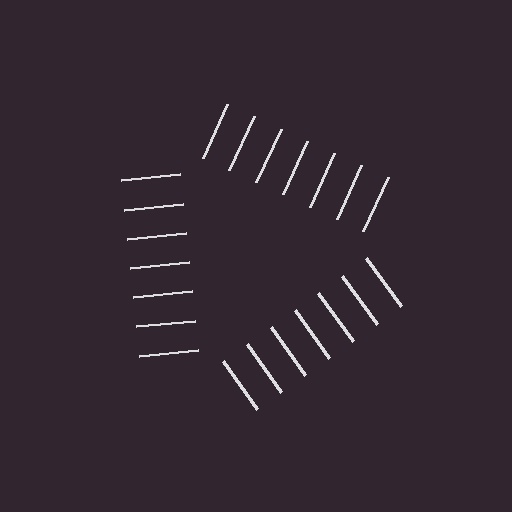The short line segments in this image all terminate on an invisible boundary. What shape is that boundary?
An illusory triangle — the line segments terminate on its edges but no continuous stroke is drawn.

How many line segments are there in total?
21 — 7 along each of the 3 edges.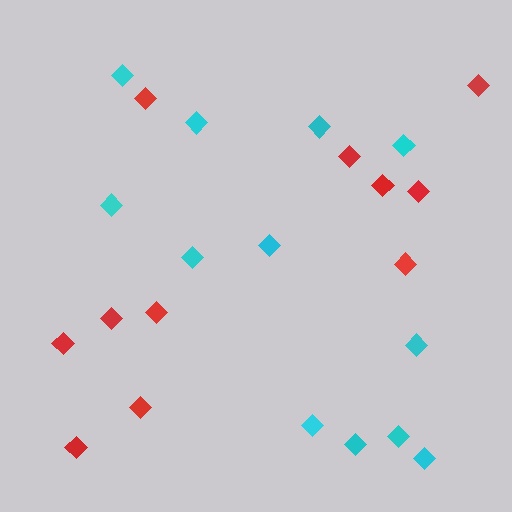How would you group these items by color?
There are 2 groups: one group of red diamonds (11) and one group of cyan diamonds (12).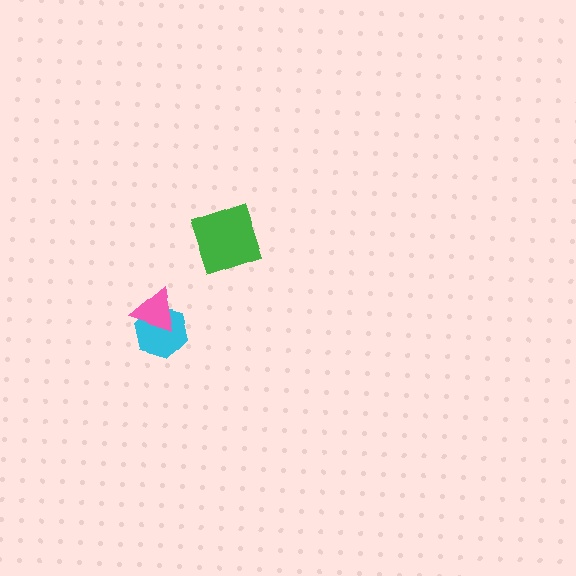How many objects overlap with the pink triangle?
1 object overlaps with the pink triangle.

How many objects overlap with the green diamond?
0 objects overlap with the green diamond.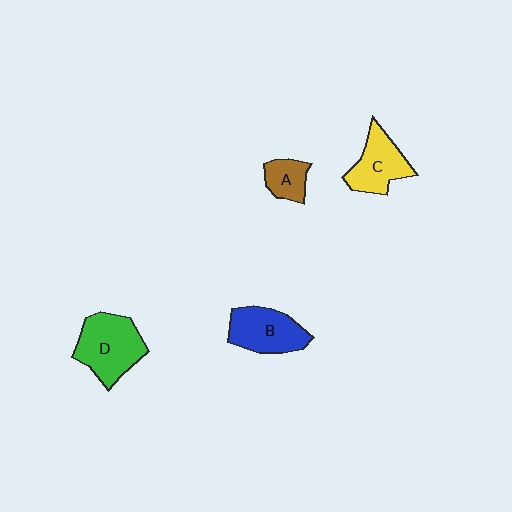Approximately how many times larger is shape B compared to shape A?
Approximately 1.9 times.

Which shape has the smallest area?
Shape A (brown).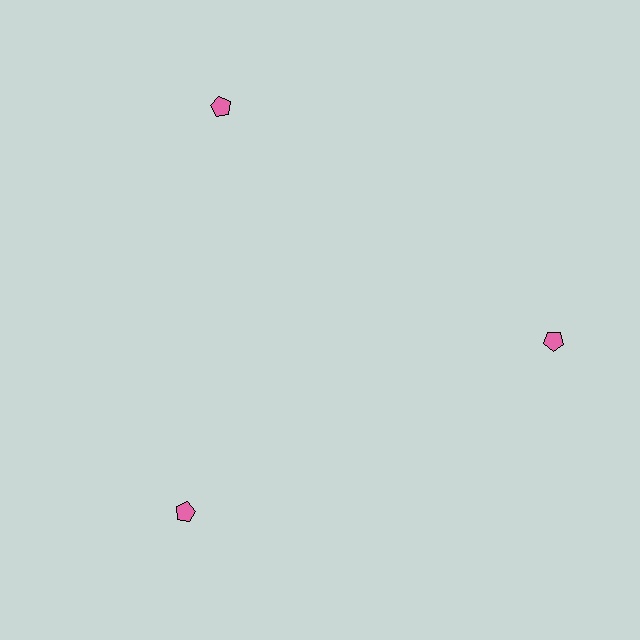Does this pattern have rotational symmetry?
Yes, this pattern has 3-fold rotational symmetry. It looks the same after rotating 120 degrees around the center.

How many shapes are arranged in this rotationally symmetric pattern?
There are 3 shapes, arranged in 3 groups of 1.